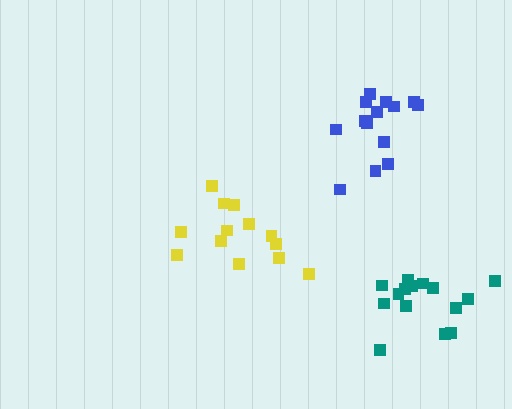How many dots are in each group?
Group 1: 15 dots, Group 2: 13 dots, Group 3: 14 dots (42 total).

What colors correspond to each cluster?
The clusters are colored: teal, yellow, blue.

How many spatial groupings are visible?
There are 3 spatial groupings.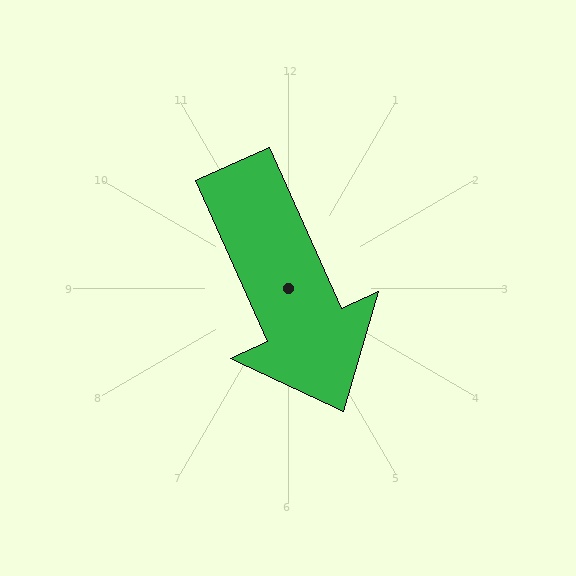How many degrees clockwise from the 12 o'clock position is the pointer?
Approximately 156 degrees.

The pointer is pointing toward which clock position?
Roughly 5 o'clock.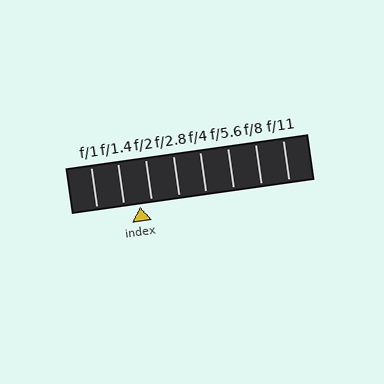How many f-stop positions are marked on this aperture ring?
There are 8 f-stop positions marked.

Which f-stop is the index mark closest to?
The index mark is closest to f/2.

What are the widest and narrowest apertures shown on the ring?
The widest aperture shown is f/1 and the narrowest is f/11.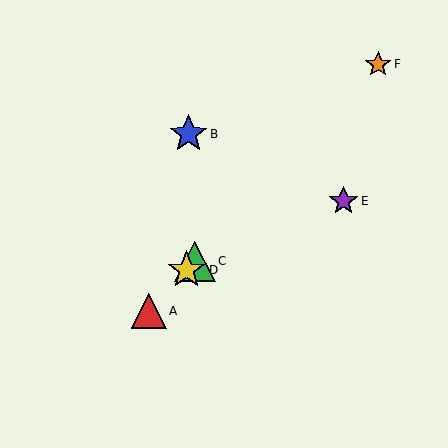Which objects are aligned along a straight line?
Objects A, C, D, F are aligned along a straight line.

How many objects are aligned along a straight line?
4 objects (A, C, D, F) are aligned along a straight line.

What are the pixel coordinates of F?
Object F is at (378, 64).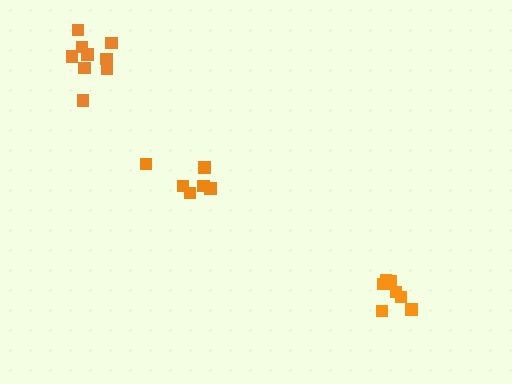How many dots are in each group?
Group 1: 6 dots, Group 2: 7 dots, Group 3: 9 dots (22 total).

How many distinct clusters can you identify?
There are 3 distinct clusters.